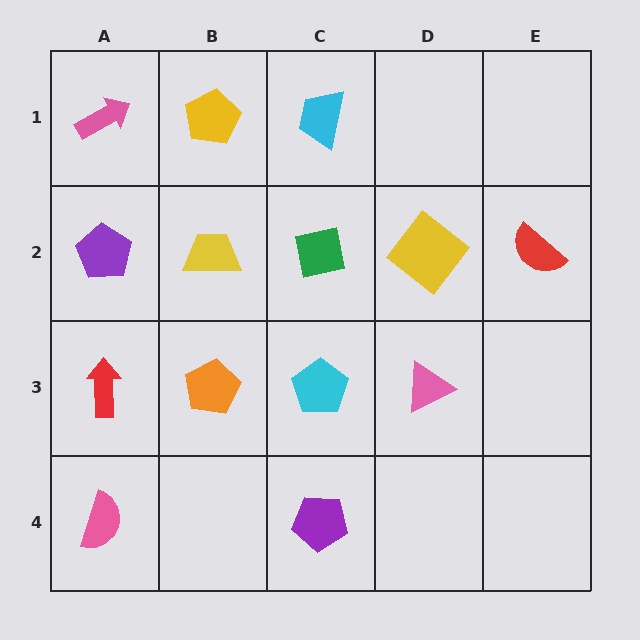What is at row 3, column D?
A pink triangle.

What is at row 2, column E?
A red semicircle.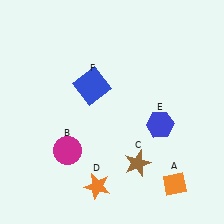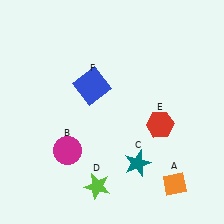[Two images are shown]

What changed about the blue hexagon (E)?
In Image 1, E is blue. In Image 2, it changed to red.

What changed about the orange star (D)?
In Image 1, D is orange. In Image 2, it changed to lime.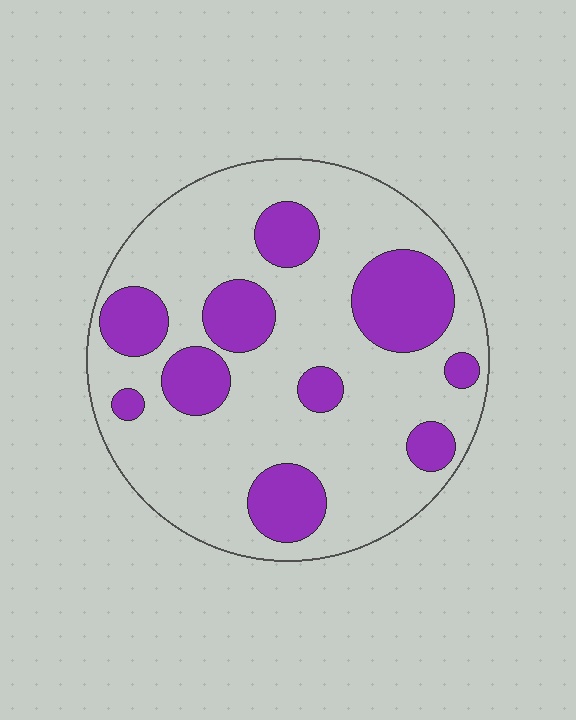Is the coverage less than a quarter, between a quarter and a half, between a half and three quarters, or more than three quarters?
Between a quarter and a half.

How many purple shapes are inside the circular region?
10.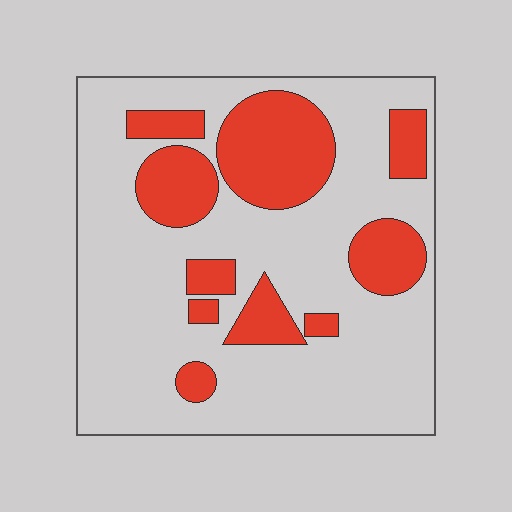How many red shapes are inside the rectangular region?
10.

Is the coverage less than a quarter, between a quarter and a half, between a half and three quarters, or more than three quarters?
Between a quarter and a half.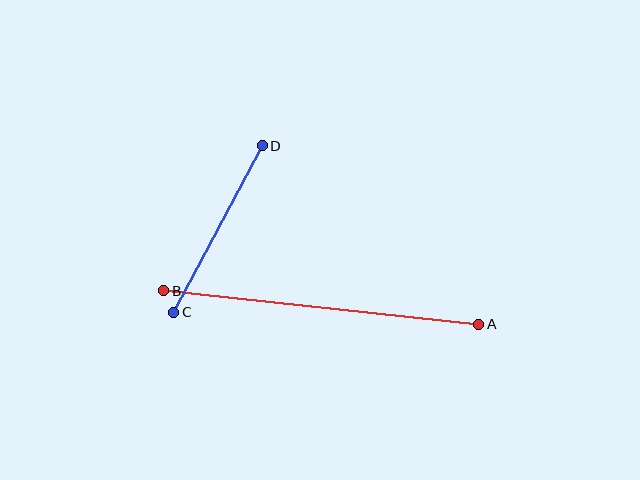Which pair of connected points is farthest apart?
Points A and B are farthest apart.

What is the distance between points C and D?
The distance is approximately 189 pixels.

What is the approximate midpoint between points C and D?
The midpoint is at approximately (218, 229) pixels.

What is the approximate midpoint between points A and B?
The midpoint is at approximately (321, 307) pixels.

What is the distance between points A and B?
The distance is approximately 317 pixels.